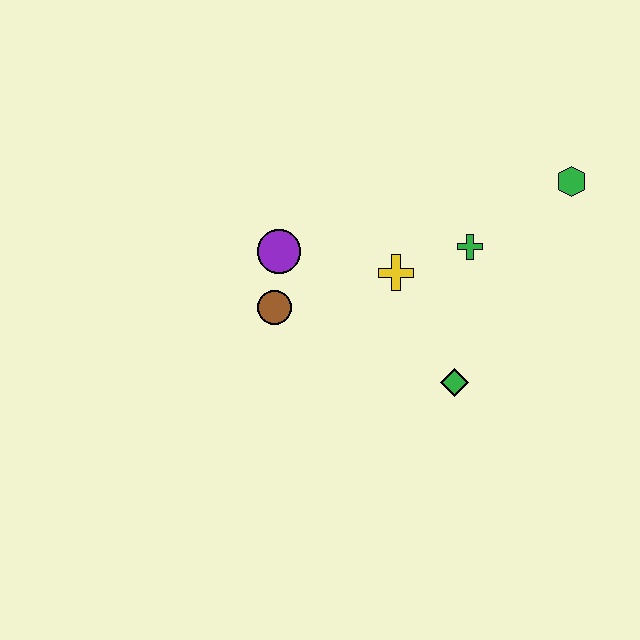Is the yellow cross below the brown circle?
No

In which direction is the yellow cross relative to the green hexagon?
The yellow cross is to the left of the green hexagon.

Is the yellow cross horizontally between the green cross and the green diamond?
No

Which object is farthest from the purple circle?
The green hexagon is farthest from the purple circle.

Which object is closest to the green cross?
The yellow cross is closest to the green cross.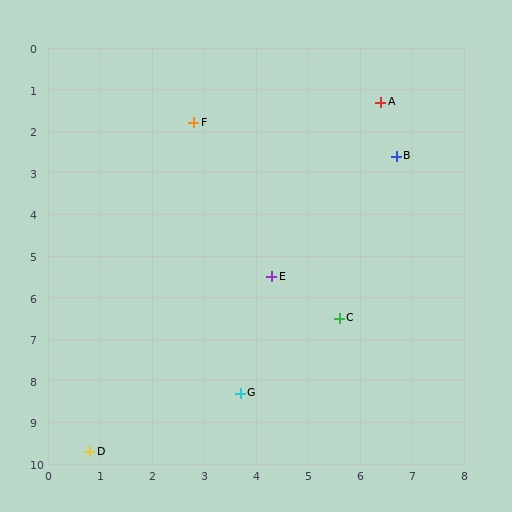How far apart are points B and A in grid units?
Points B and A are about 1.3 grid units apart.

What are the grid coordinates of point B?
Point B is at approximately (6.7, 2.6).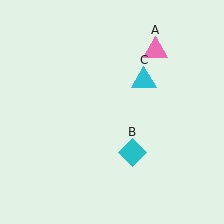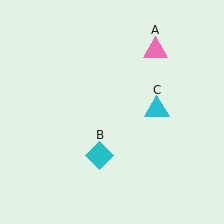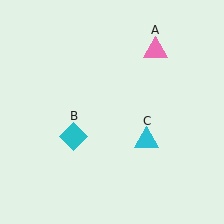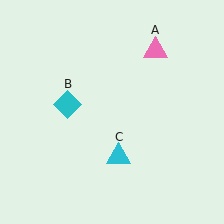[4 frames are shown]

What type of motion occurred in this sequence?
The cyan diamond (object B), cyan triangle (object C) rotated clockwise around the center of the scene.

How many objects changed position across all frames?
2 objects changed position: cyan diamond (object B), cyan triangle (object C).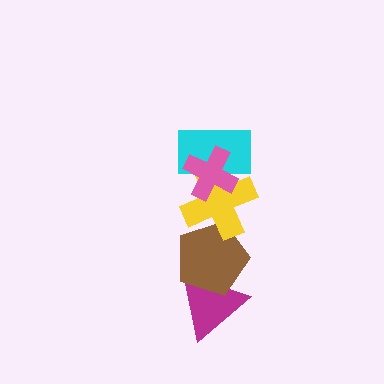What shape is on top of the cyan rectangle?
The pink cross is on top of the cyan rectangle.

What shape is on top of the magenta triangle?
The brown pentagon is on top of the magenta triangle.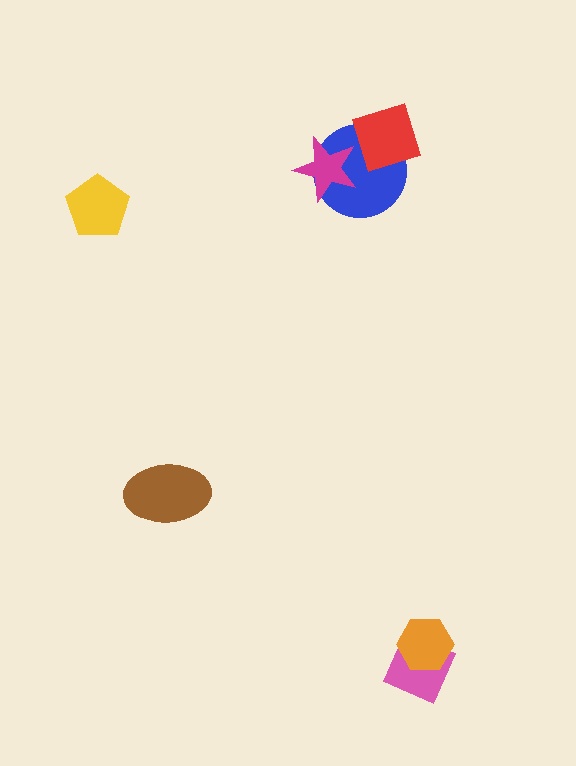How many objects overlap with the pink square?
1 object overlaps with the pink square.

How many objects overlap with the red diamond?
1 object overlaps with the red diamond.